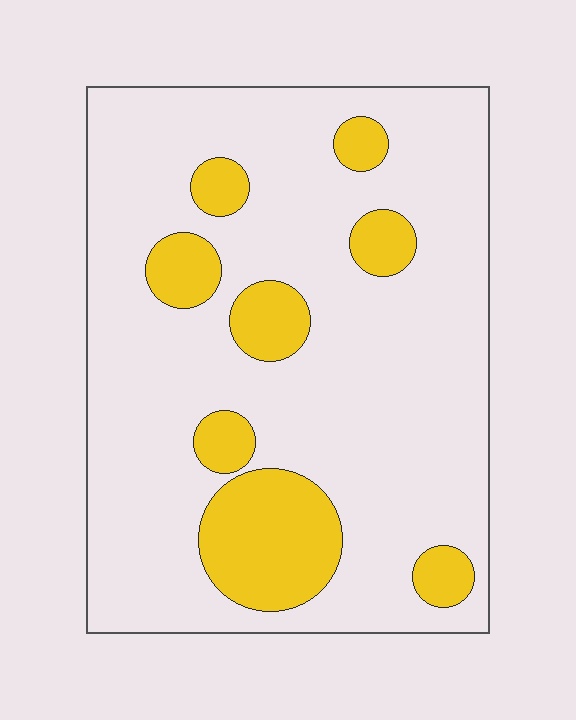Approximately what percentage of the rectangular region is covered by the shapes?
Approximately 20%.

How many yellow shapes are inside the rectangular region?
8.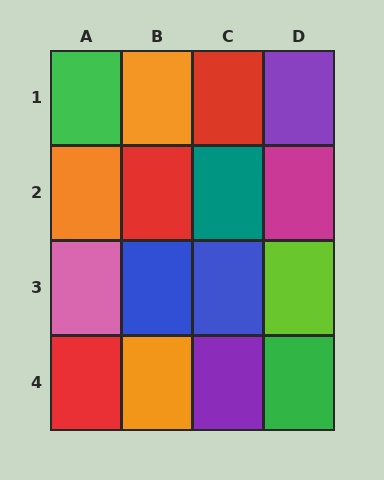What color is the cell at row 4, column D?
Green.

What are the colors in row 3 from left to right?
Pink, blue, blue, lime.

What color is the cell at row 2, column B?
Red.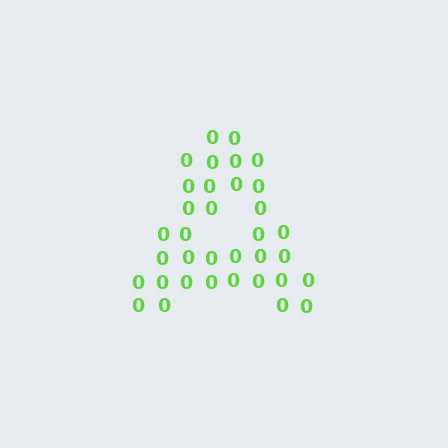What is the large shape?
The large shape is the letter A.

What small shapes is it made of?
It is made of small digit 0's.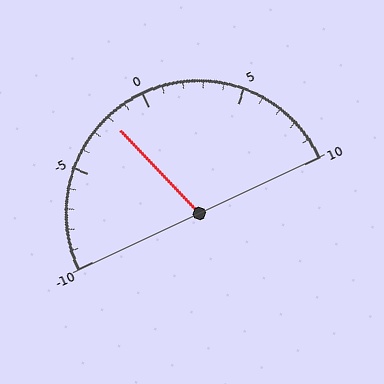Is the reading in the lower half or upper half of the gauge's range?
The reading is in the lower half of the range (-10 to 10).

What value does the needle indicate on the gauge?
The needle indicates approximately -2.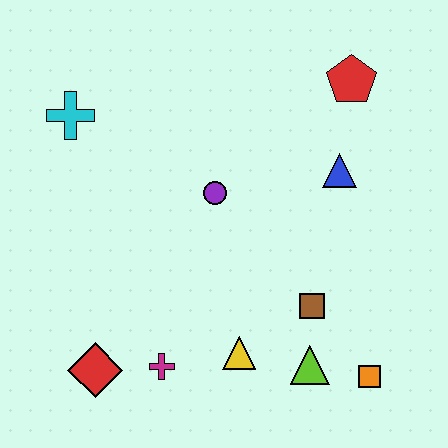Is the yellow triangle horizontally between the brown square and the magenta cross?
Yes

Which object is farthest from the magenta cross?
The red pentagon is farthest from the magenta cross.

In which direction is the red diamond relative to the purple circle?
The red diamond is below the purple circle.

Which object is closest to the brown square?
The lime triangle is closest to the brown square.